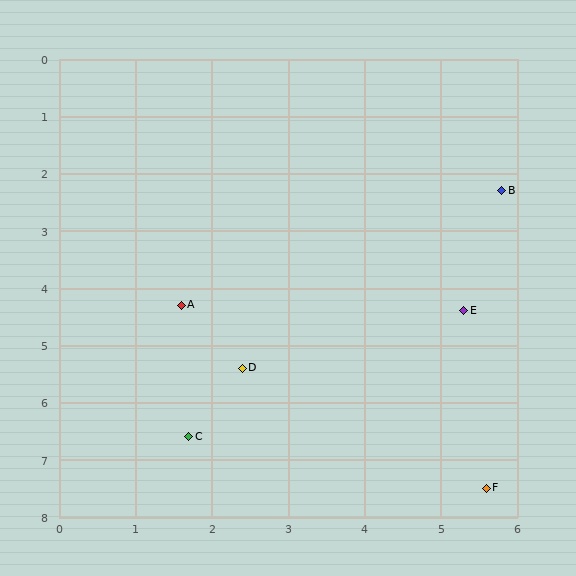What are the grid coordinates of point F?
Point F is at approximately (5.6, 7.5).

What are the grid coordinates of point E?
Point E is at approximately (5.3, 4.4).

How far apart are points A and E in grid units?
Points A and E are about 3.7 grid units apart.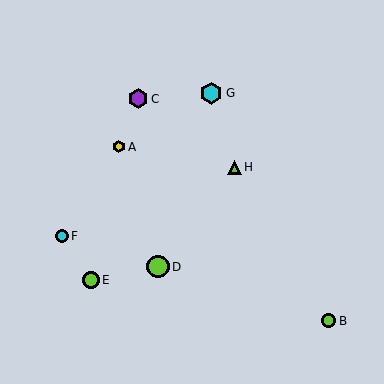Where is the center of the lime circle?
The center of the lime circle is at (91, 280).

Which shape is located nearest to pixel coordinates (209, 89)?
The cyan hexagon (labeled G) at (211, 93) is nearest to that location.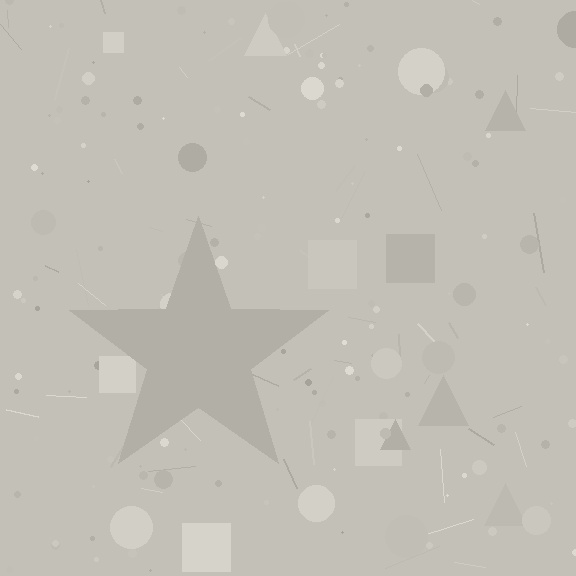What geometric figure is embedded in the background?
A star is embedded in the background.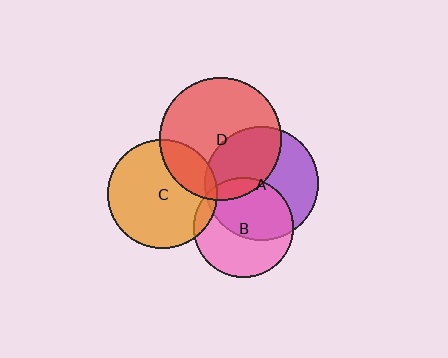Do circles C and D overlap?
Yes.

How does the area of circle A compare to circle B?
Approximately 1.3 times.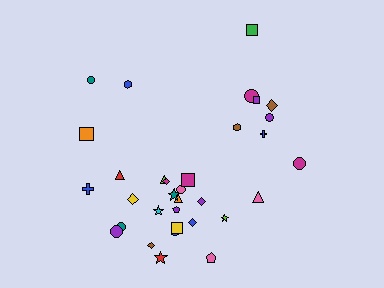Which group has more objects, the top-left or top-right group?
The top-right group.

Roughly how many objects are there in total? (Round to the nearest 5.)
Roughly 35 objects in total.